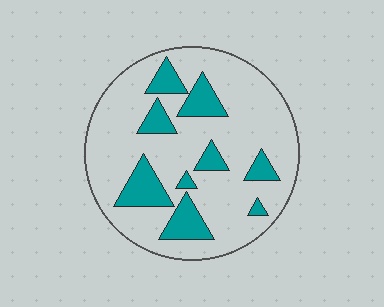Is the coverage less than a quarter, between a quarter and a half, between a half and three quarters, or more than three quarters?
Less than a quarter.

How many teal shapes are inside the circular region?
9.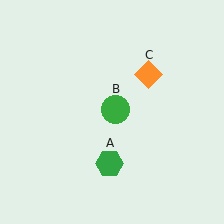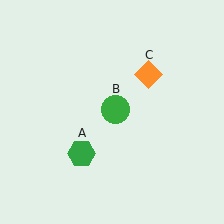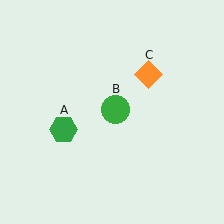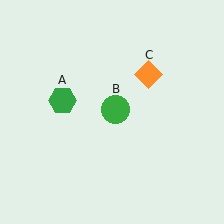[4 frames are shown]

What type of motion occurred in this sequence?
The green hexagon (object A) rotated clockwise around the center of the scene.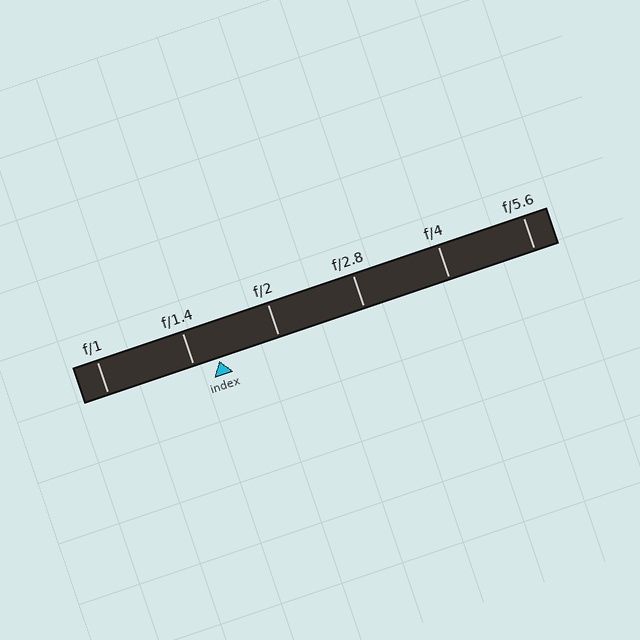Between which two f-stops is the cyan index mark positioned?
The index mark is between f/1.4 and f/2.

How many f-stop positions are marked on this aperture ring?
There are 6 f-stop positions marked.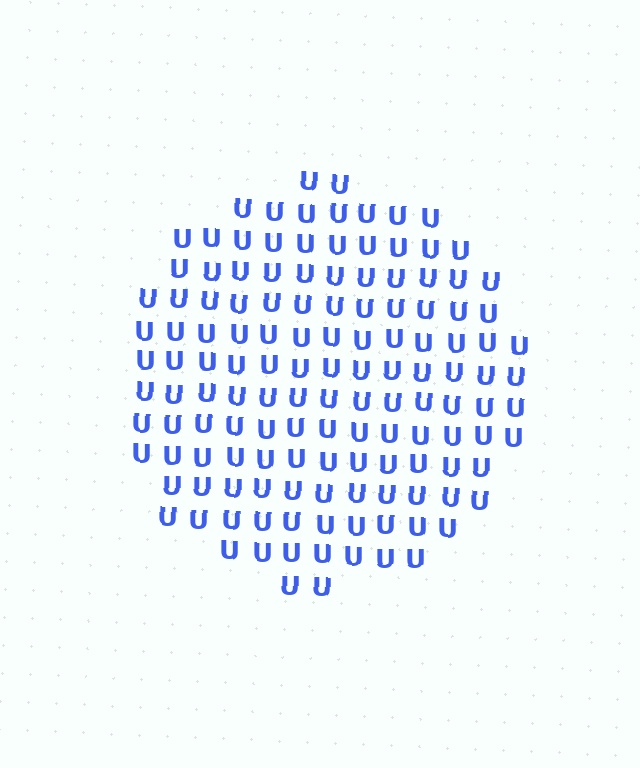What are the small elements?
The small elements are letter U's.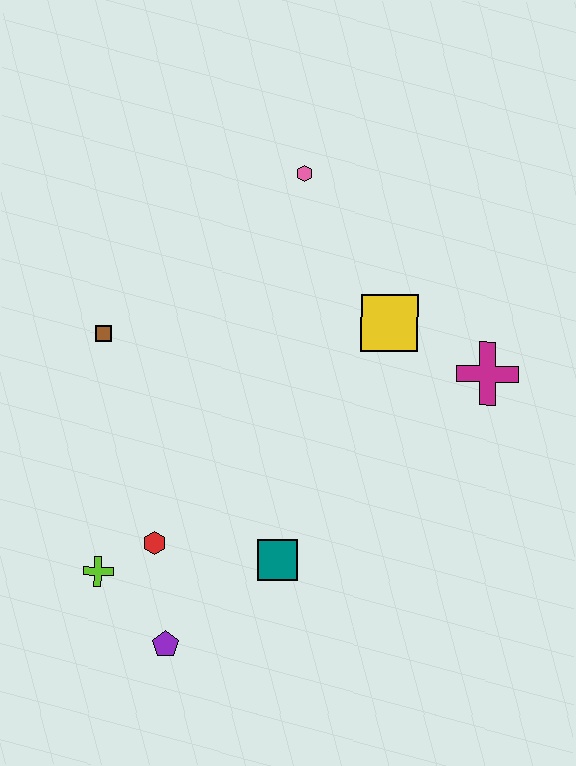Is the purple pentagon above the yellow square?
No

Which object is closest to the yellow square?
The magenta cross is closest to the yellow square.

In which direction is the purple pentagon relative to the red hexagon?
The purple pentagon is below the red hexagon.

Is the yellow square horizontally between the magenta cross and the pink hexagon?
Yes